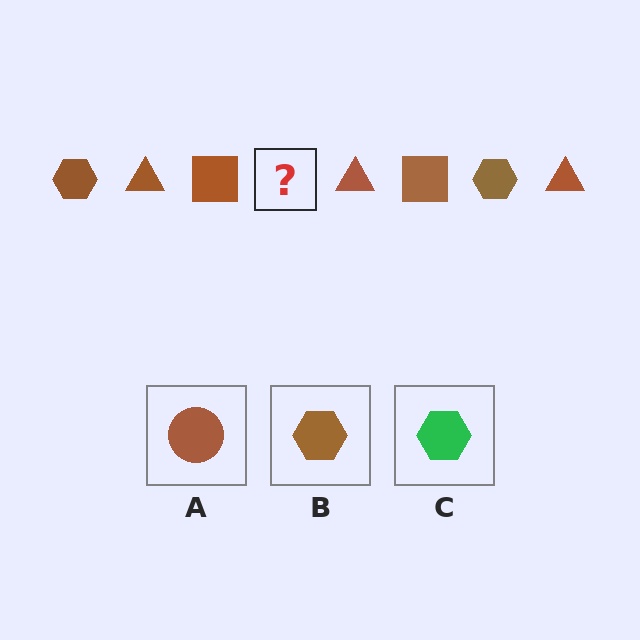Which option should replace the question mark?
Option B.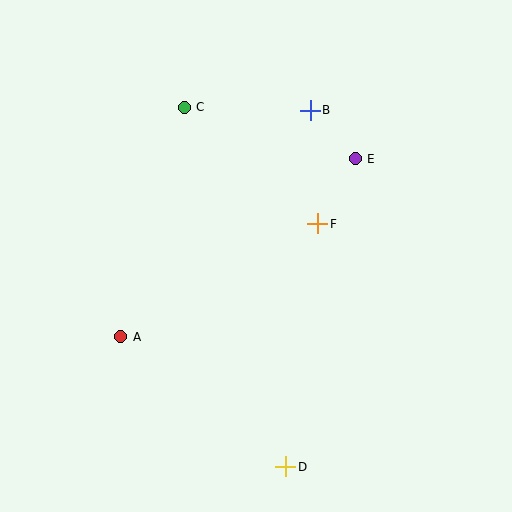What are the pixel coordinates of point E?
Point E is at (355, 159).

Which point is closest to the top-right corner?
Point E is closest to the top-right corner.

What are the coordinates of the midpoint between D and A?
The midpoint between D and A is at (203, 402).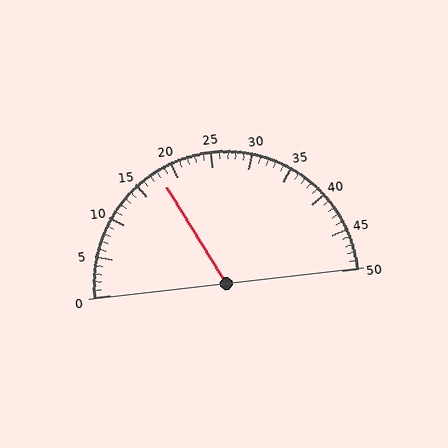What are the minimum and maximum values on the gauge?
The gauge ranges from 0 to 50.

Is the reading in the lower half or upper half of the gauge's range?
The reading is in the lower half of the range (0 to 50).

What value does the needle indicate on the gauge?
The needle indicates approximately 18.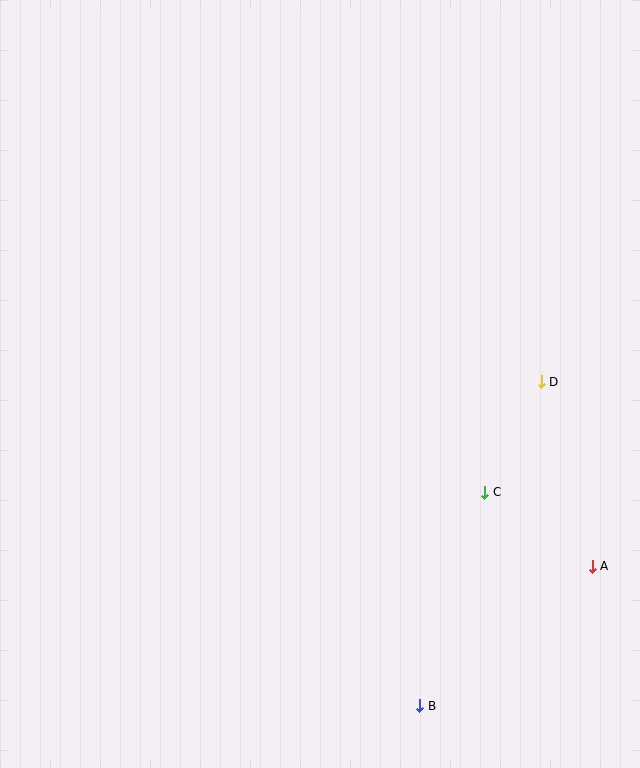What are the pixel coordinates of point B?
Point B is at (420, 706).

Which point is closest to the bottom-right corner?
Point A is closest to the bottom-right corner.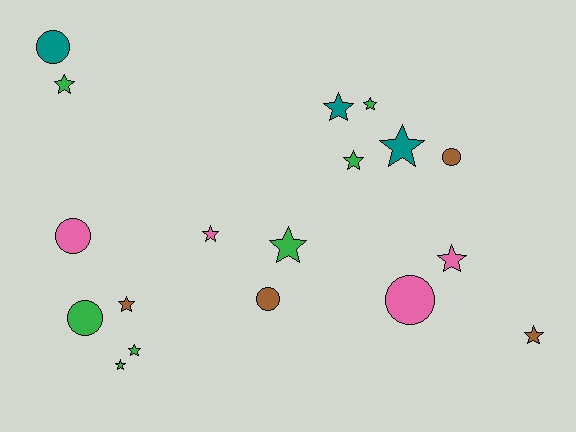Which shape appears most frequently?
Star, with 12 objects.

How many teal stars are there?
There are 2 teal stars.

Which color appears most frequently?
Green, with 7 objects.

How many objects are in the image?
There are 18 objects.